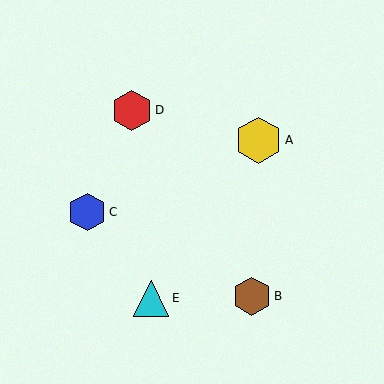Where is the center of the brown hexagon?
The center of the brown hexagon is at (252, 296).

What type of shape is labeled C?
Shape C is a blue hexagon.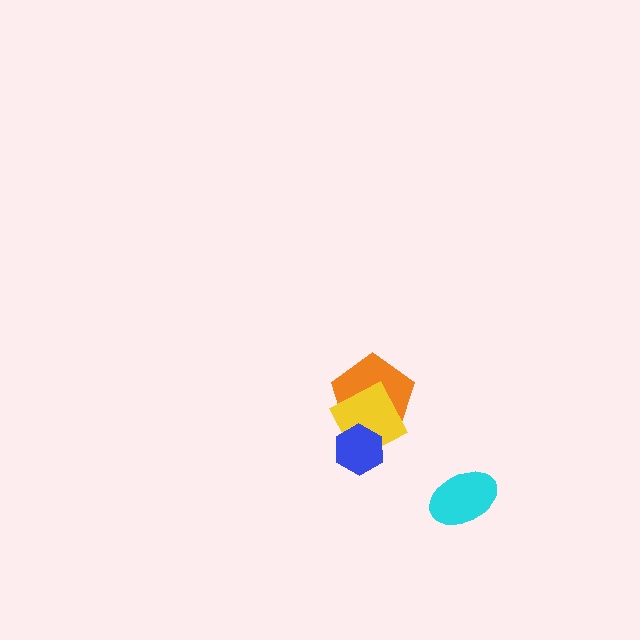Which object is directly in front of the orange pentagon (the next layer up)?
The yellow diamond is directly in front of the orange pentagon.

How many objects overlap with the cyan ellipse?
0 objects overlap with the cyan ellipse.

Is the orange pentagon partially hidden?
Yes, it is partially covered by another shape.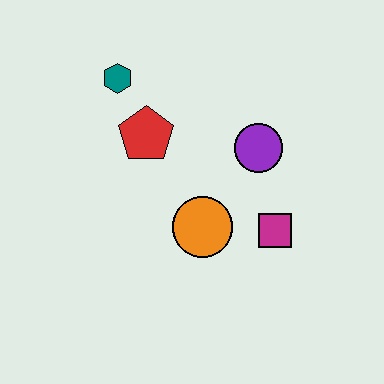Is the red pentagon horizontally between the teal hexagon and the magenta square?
Yes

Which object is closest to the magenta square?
The orange circle is closest to the magenta square.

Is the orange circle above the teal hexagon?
No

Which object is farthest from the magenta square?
The teal hexagon is farthest from the magenta square.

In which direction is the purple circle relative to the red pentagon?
The purple circle is to the right of the red pentagon.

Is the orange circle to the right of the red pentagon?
Yes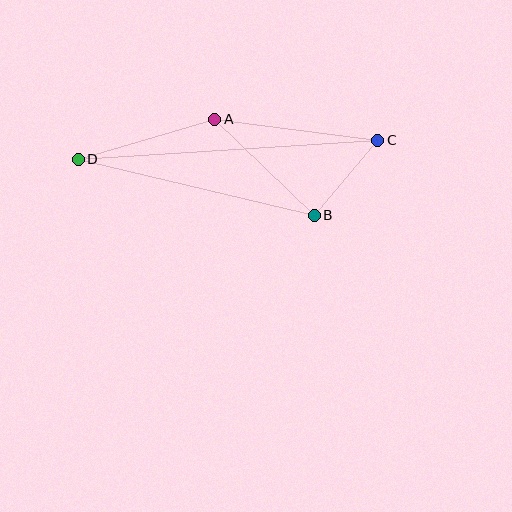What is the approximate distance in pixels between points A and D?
The distance between A and D is approximately 142 pixels.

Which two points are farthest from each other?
Points C and D are farthest from each other.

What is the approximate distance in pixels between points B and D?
The distance between B and D is approximately 242 pixels.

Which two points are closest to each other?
Points B and C are closest to each other.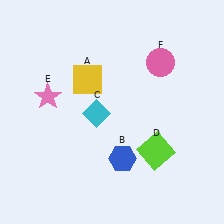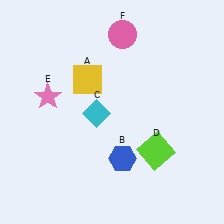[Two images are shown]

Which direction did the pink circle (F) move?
The pink circle (F) moved left.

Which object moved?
The pink circle (F) moved left.